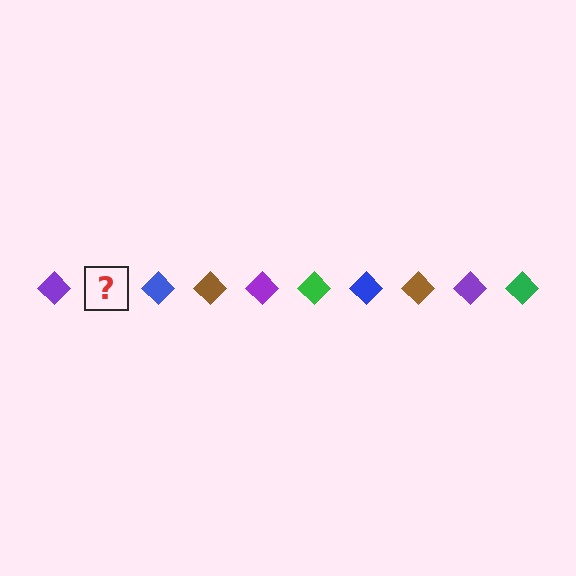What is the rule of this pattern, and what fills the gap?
The rule is that the pattern cycles through purple, green, blue, brown diamonds. The gap should be filled with a green diamond.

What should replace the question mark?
The question mark should be replaced with a green diamond.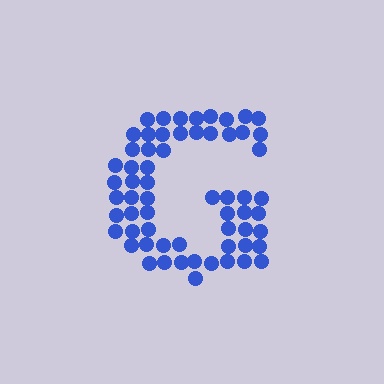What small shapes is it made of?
It is made of small circles.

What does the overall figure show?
The overall figure shows the letter G.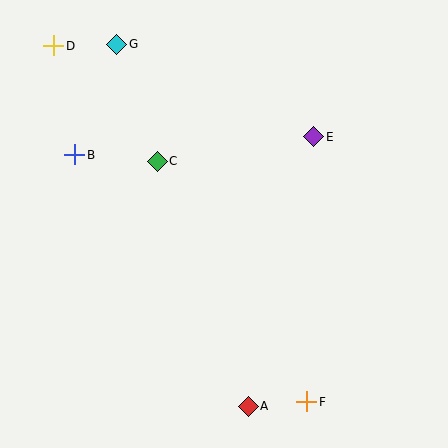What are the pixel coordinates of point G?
Point G is at (117, 44).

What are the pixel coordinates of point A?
Point A is at (248, 406).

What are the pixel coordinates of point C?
Point C is at (157, 161).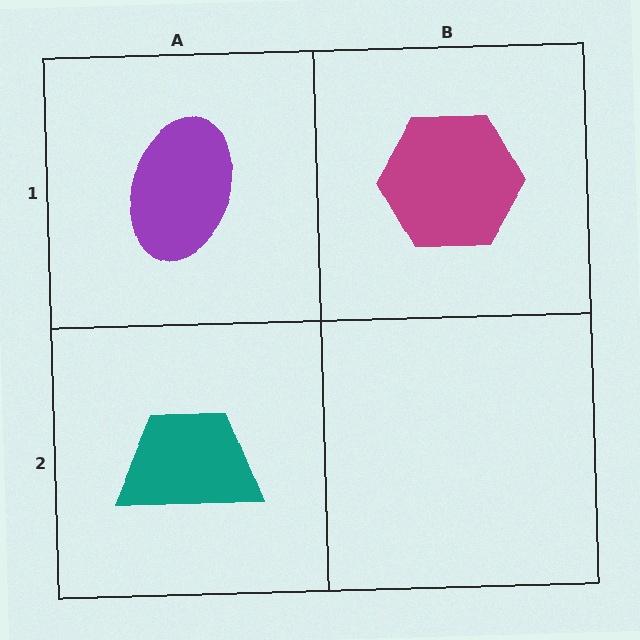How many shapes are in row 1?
2 shapes.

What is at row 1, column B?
A magenta hexagon.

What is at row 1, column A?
A purple ellipse.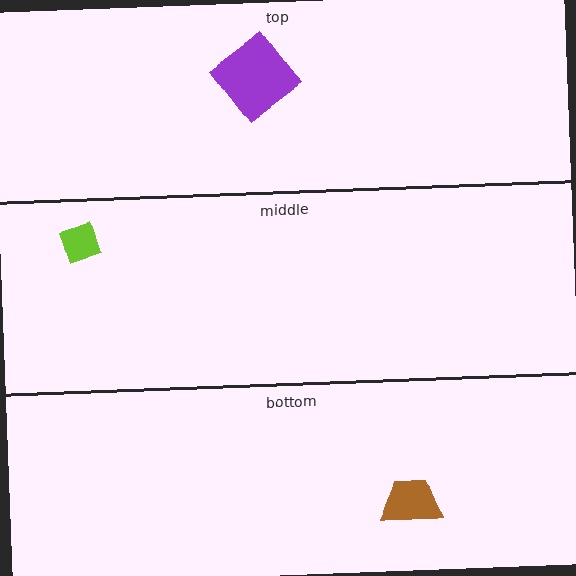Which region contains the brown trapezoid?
The bottom region.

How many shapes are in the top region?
1.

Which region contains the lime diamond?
The middle region.